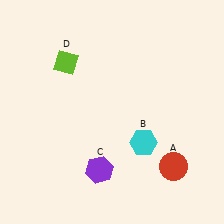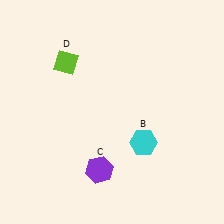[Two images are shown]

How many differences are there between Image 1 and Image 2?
There is 1 difference between the two images.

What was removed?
The red circle (A) was removed in Image 2.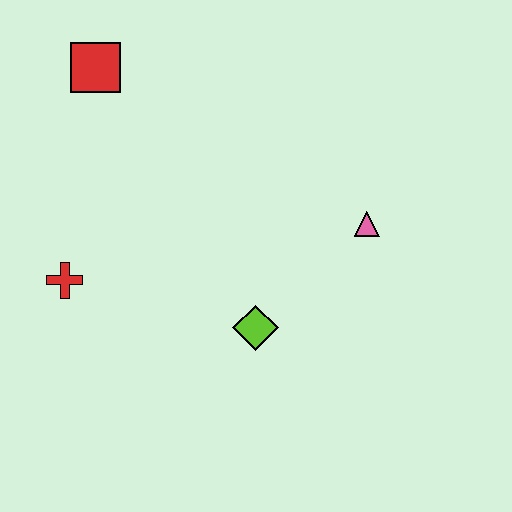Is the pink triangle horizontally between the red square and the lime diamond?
No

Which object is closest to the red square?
The red cross is closest to the red square.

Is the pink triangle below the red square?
Yes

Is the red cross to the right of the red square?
No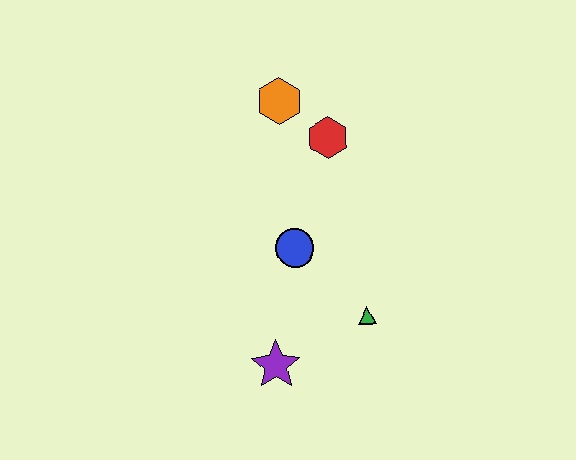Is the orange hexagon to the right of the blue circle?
No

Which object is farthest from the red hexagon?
The purple star is farthest from the red hexagon.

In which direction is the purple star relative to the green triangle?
The purple star is to the left of the green triangle.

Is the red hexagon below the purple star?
No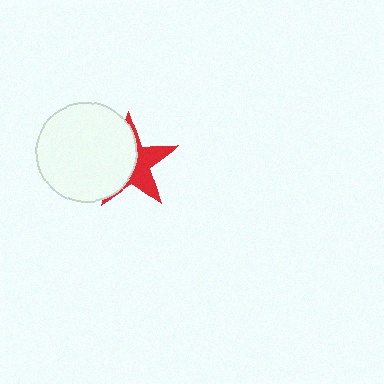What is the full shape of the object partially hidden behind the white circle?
The partially hidden object is a red star.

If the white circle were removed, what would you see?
You would see the complete red star.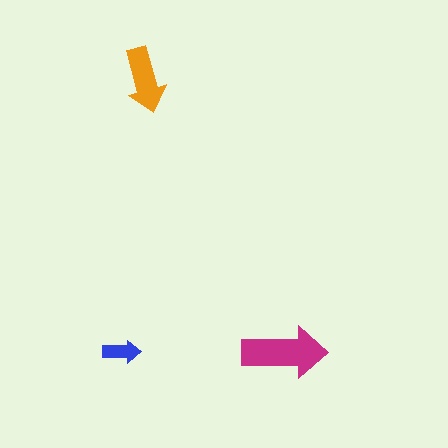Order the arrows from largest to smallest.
the magenta one, the orange one, the blue one.